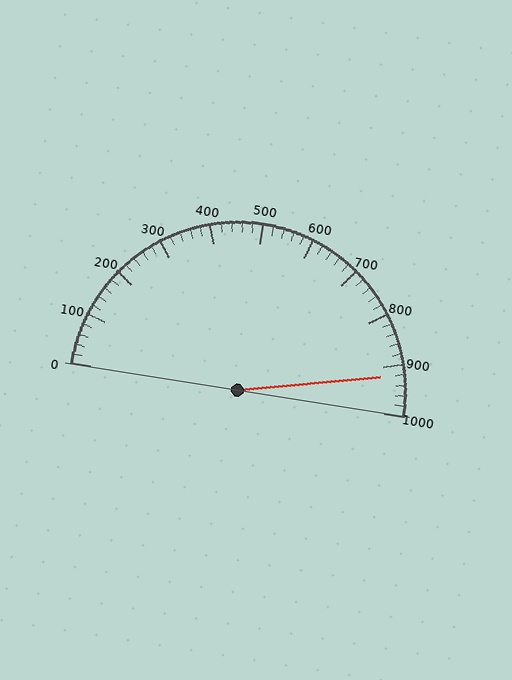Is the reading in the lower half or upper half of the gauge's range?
The reading is in the upper half of the range (0 to 1000).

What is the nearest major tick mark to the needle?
The nearest major tick mark is 900.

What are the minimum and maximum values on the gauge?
The gauge ranges from 0 to 1000.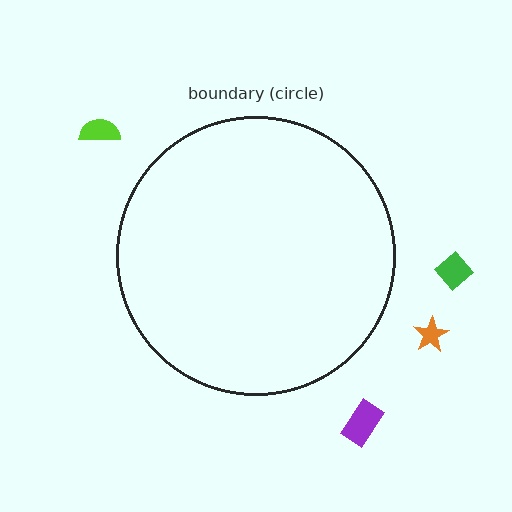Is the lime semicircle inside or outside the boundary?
Outside.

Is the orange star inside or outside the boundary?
Outside.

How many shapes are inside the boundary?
0 inside, 4 outside.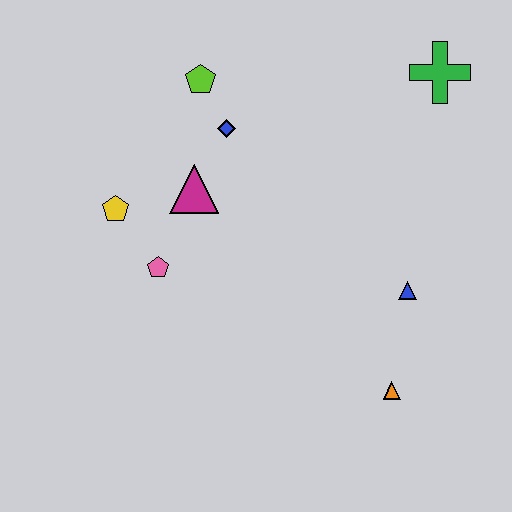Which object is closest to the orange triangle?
The blue triangle is closest to the orange triangle.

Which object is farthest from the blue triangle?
The yellow pentagon is farthest from the blue triangle.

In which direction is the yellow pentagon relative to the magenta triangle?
The yellow pentagon is to the left of the magenta triangle.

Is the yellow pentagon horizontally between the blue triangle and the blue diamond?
No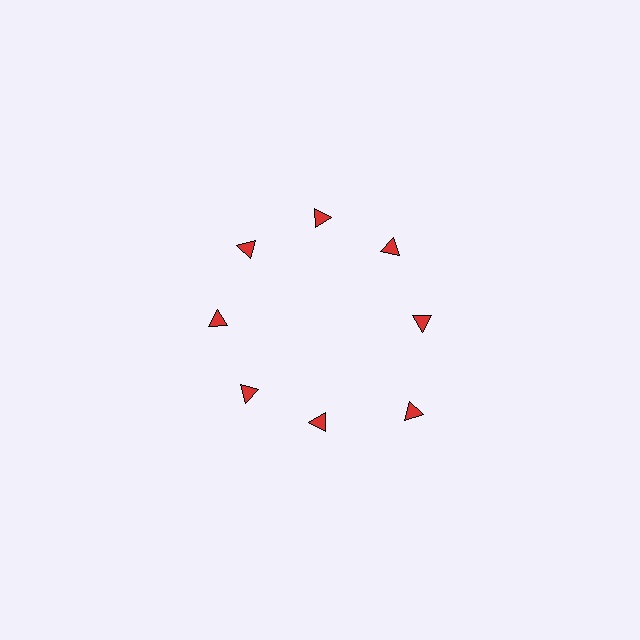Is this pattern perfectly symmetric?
No. The 8 red triangles are arranged in a ring, but one element near the 4 o'clock position is pushed outward from the center, breaking the 8-fold rotational symmetry.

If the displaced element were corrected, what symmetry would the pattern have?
It would have 8-fold rotational symmetry — the pattern would map onto itself every 45 degrees.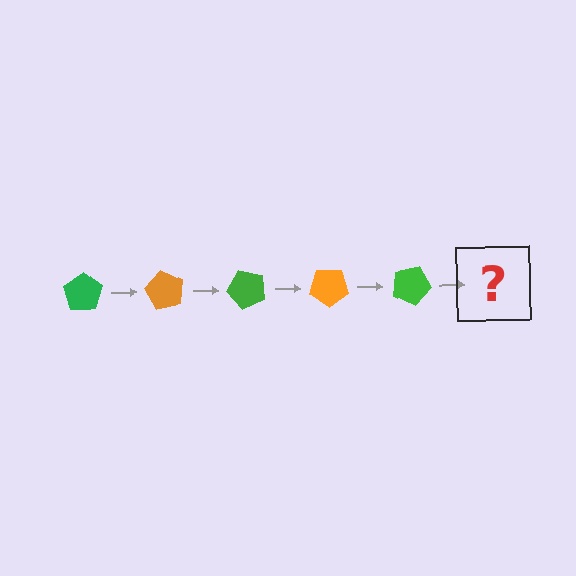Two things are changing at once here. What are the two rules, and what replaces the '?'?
The two rules are that it rotates 60 degrees each step and the color cycles through green and orange. The '?' should be an orange pentagon, rotated 300 degrees from the start.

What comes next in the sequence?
The next element should be an orange pentagon, rotated 300 degrees from the start.